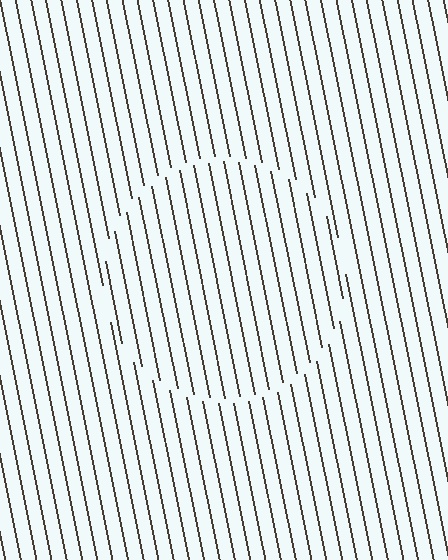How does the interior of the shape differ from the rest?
The interior of the shape contains the same grating, shifted by half a period — the contour is defined by the phase discontinuity where line-ends from the inner and outer gratings abut.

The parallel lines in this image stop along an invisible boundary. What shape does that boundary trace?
An illusory circle. The interior of the shape contains the same grating, shifted by half a period — the contour is defined by the phase discontinuity where line-ends from the inner and outer gratings abut.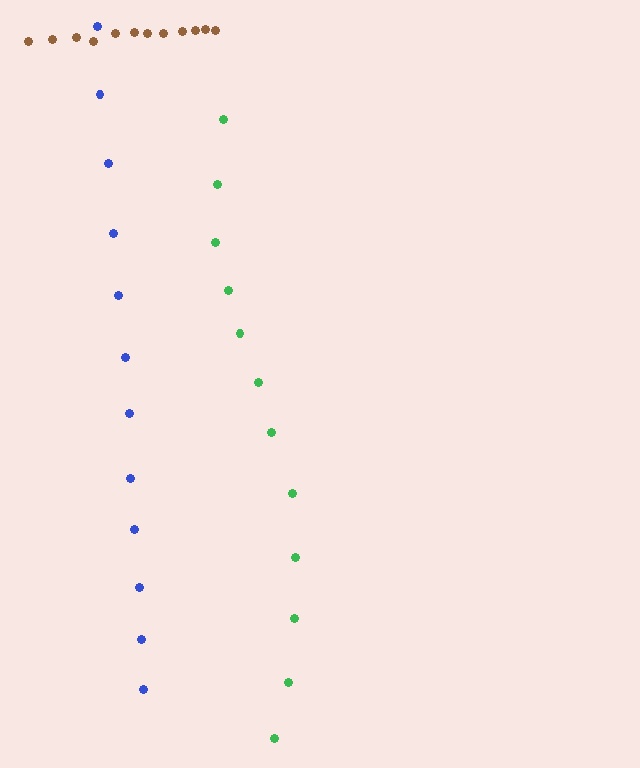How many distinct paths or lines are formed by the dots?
There are 3 distinct paths.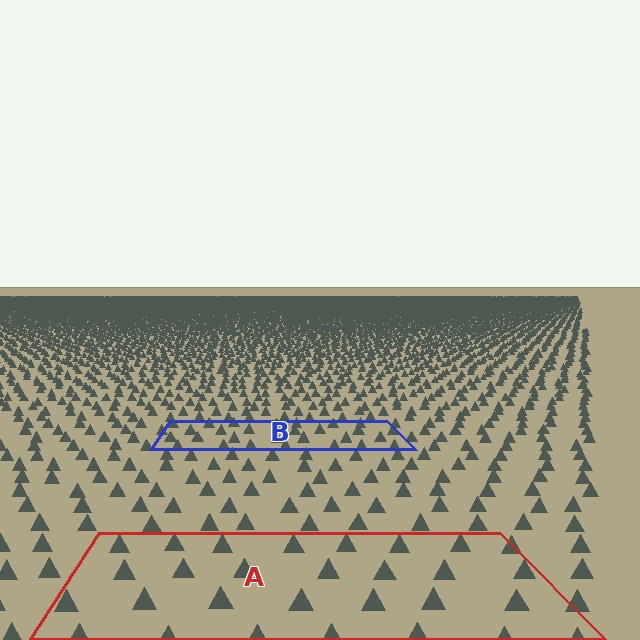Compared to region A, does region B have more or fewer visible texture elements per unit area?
Region B has more texture elements per unit area — they are packed more densely because it is farther away.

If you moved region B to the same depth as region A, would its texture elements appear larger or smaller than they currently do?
They would appear larger. At a closer depth, the same texture elements are projected at a bigger on-screen size.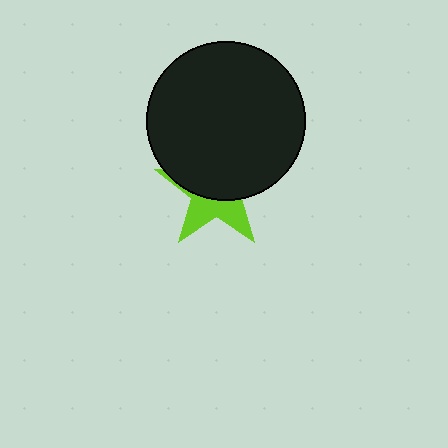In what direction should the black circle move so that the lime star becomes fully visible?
The black circle should move up. That is the shortest direction to clear the overlap and leave the lime star fully visible.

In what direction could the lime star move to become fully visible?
The lime star could move down. That would shift it out from behind the black circle entirely.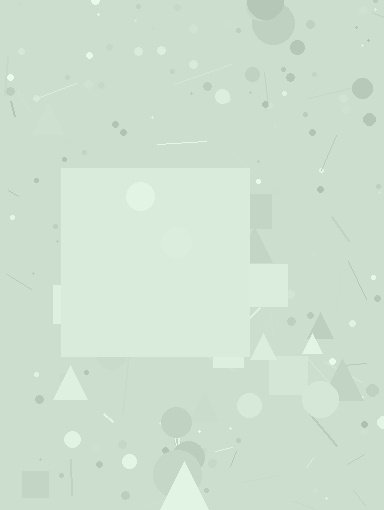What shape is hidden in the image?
A square is hidden in the image.